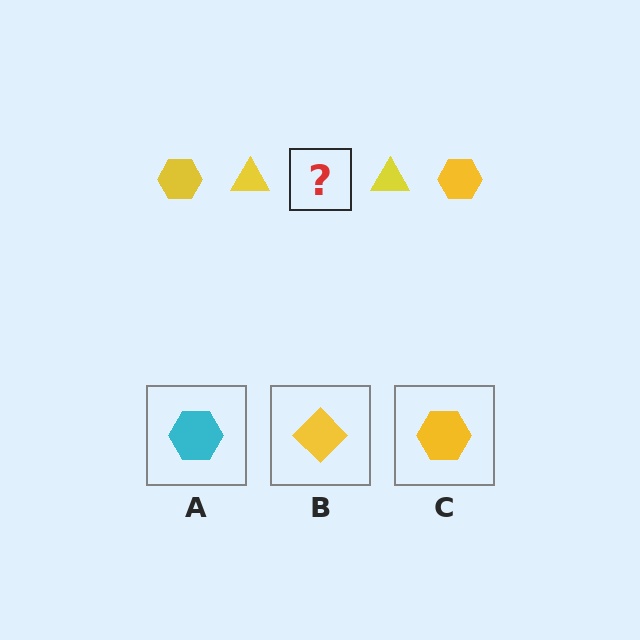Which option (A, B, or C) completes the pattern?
C.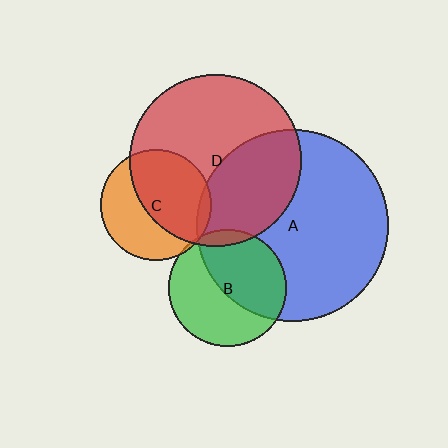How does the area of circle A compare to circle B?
Approximately 2.7 times.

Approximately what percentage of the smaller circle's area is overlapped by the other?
Approximately 5%.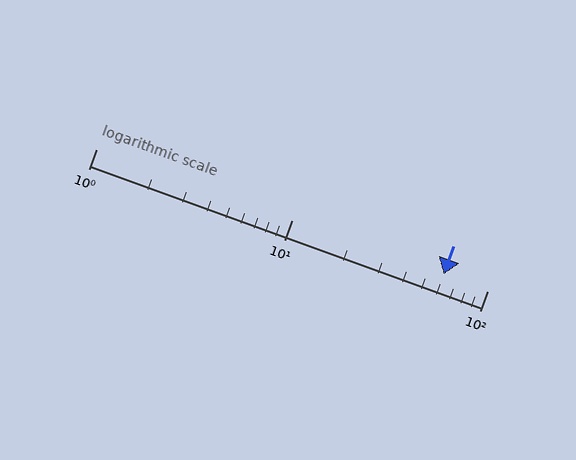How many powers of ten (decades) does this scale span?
The scale spans 2 decades, from 1 to 100.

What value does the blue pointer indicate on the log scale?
The pointer indicates approximately 60.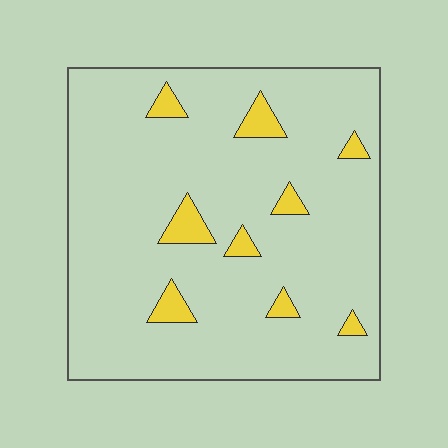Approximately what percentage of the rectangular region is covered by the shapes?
Approximately 10%.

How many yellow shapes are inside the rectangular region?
9.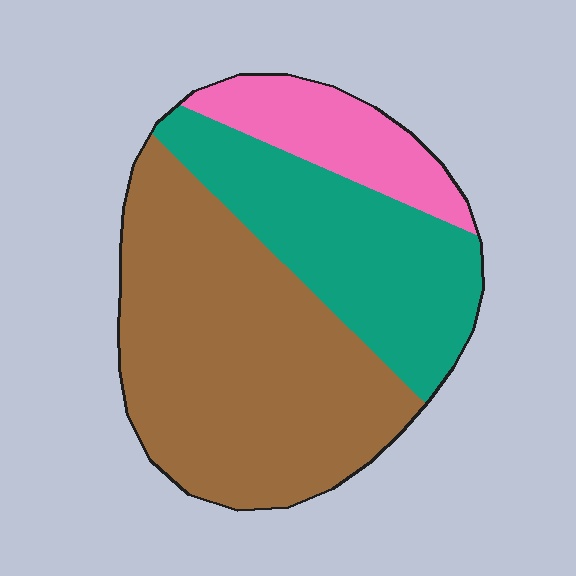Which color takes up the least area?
Pink, at roughly 15%.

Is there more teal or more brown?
Brown.